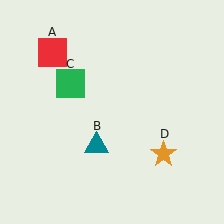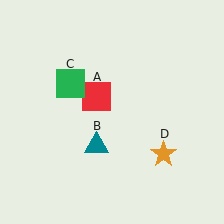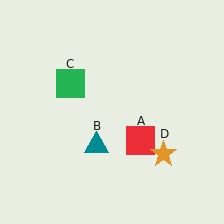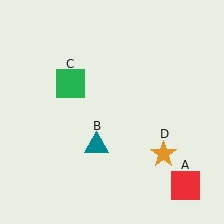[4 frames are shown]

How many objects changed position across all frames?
1 object changed position: red square (object A).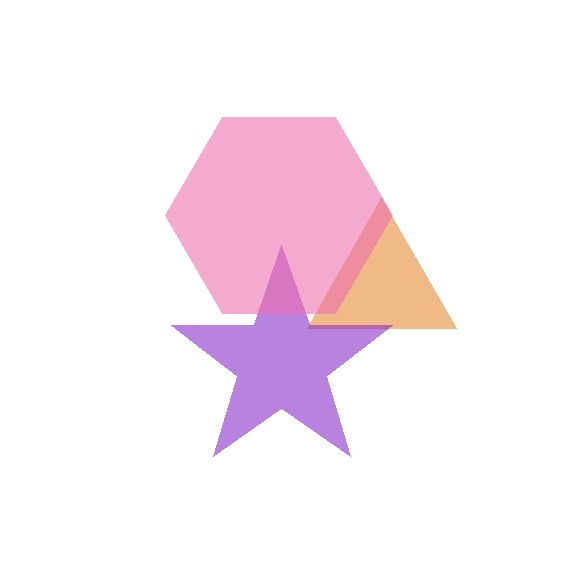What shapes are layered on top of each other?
The layered shapes are: an orange triangle, a purple star, a pink hexagon.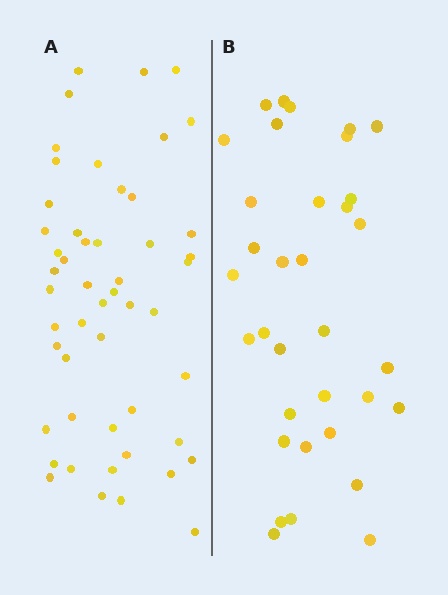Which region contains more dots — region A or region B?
Region A (the left region) has more dots.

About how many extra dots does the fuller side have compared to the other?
Region A has approximately 15 more dots than region B.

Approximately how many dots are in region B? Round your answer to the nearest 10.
About 30 dots. (The exact count is 34, which rounds to 30.)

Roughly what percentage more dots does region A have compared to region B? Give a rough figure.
About 50% more.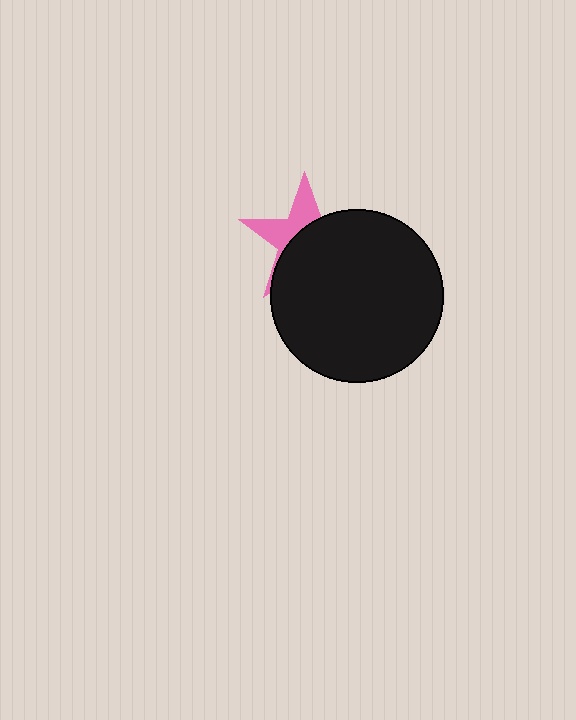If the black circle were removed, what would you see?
You would see the complete pink star.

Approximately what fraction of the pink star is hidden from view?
Roughly 63% of the pink star is hidden behind the black circle.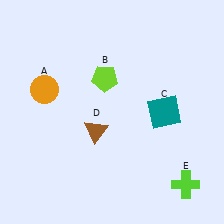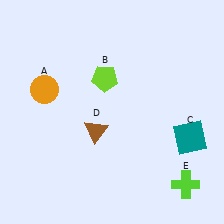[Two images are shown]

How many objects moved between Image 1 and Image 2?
1 object moved between the two images.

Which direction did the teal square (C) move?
The teal square (C) moved right.